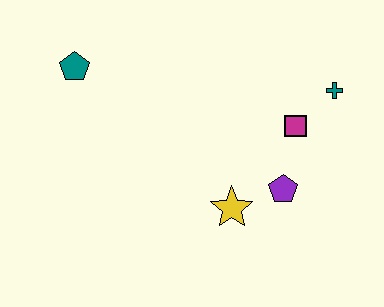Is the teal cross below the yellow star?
No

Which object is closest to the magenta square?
The teal cross is closest to the magenta square.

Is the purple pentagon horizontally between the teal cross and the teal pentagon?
Yes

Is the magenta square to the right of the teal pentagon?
Yes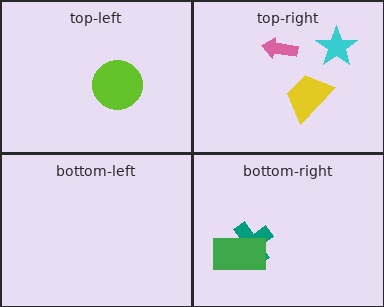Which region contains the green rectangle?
The bottom-right region.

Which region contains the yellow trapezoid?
The top-right region.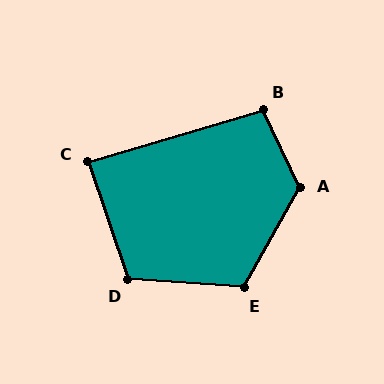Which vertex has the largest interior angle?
A, at approximately 125 degrees.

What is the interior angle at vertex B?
Approximately 99 degrees (obtuse).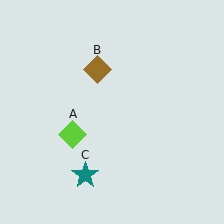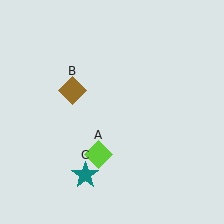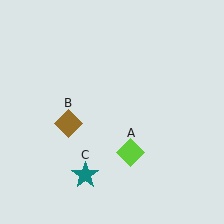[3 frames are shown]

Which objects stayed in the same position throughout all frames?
Teal star (object C) remained stationary.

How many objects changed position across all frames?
2 objects changed position: lime diamond (object A), brown diamond (object B).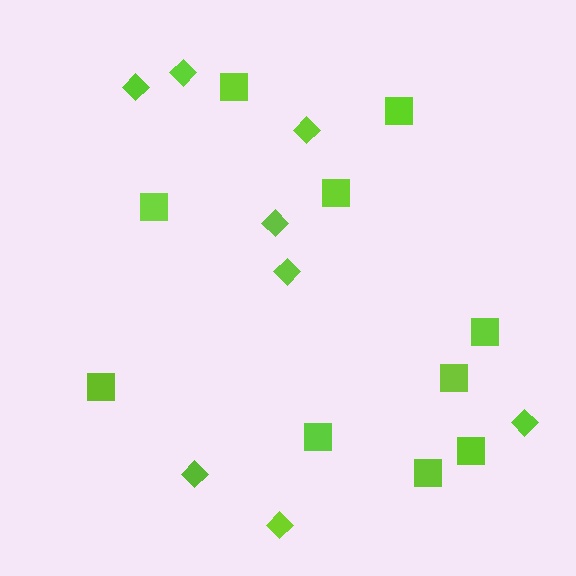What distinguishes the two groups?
There are 2 groups: one group of squares (10) and one group of diamonds (8).